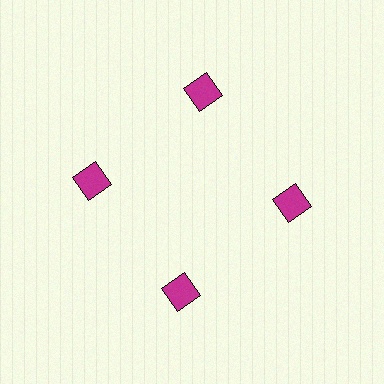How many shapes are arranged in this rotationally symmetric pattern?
There are 4 shapes, arranged in 4 groups of 1.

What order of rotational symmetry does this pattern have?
This pattern has 4-fold rotational symmetry.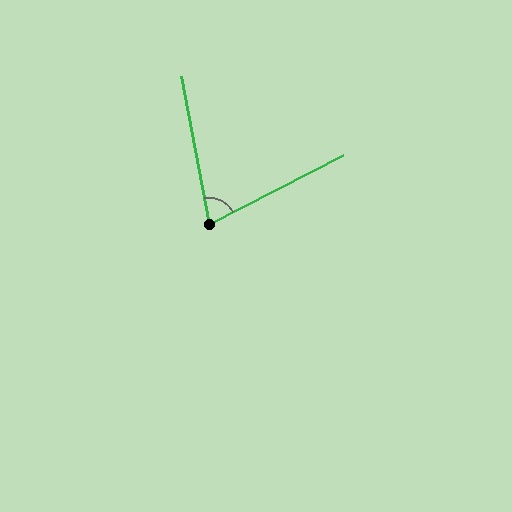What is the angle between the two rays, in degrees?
Approximately 74 degrees.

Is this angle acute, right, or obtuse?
It is acute.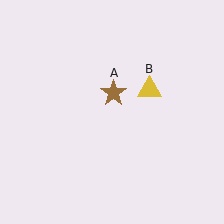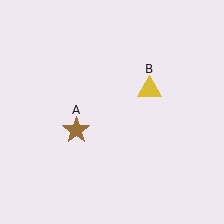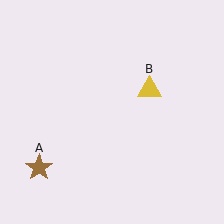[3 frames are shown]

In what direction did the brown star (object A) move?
The brown star (object A) moved down and to the left.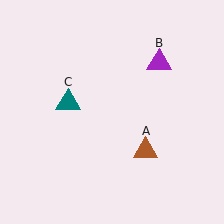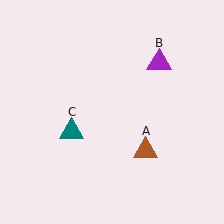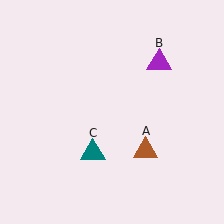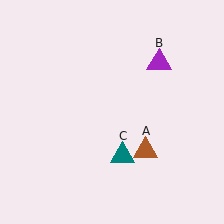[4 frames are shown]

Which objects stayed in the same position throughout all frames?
Brown triangle (object A) and purple triangle (object B) remained stationary.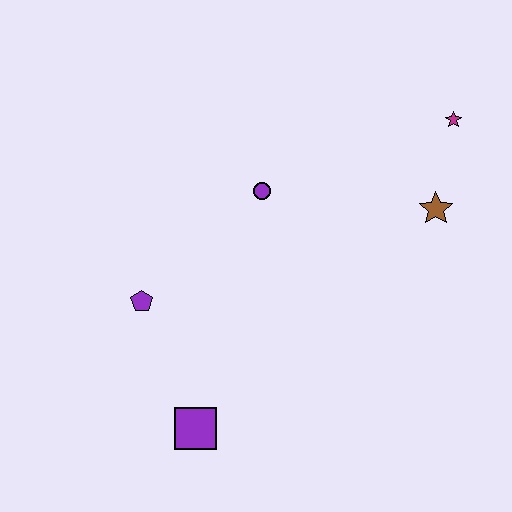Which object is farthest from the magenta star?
The purple square is farthest from the magenta star.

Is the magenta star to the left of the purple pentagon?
No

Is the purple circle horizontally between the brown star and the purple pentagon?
Yes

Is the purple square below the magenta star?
Yes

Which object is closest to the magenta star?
The brown star is closest to the magenta star.